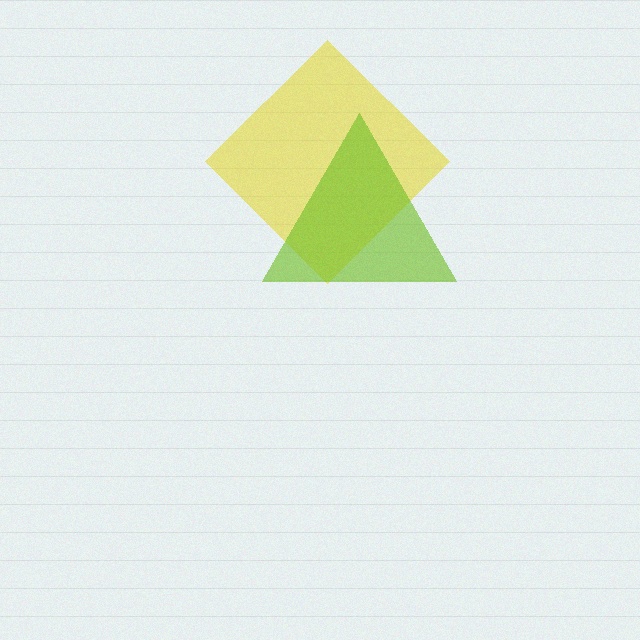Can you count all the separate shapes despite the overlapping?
Yes, there are 2 separate shapes.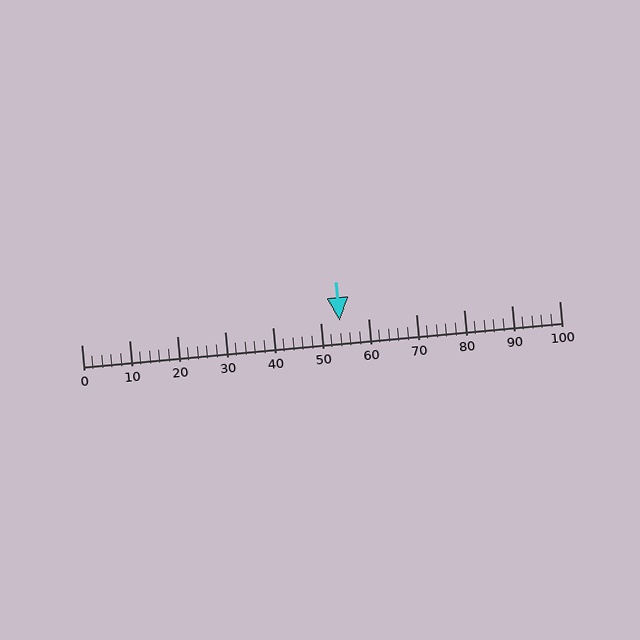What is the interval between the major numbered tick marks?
The major tick marks are spaced 10 units apart.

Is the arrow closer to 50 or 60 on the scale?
The arrow is closer to 50.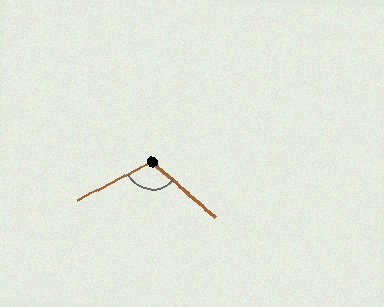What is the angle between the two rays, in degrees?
Approximately 112 degrees.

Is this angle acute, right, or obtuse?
It is obtuse.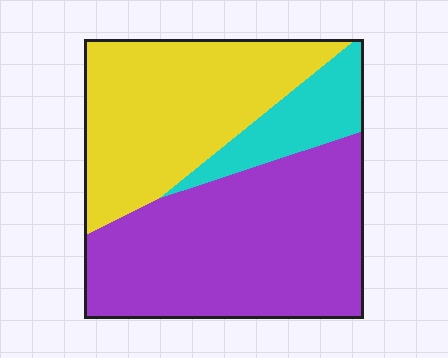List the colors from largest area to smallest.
From largest to smallest: purple, yellow, cyan.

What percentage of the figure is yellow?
Yellow covers 37% of the figure.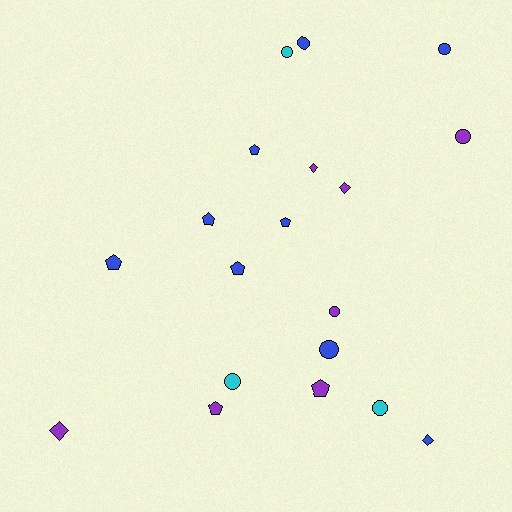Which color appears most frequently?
Blue, with 9 objects.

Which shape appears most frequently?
Circle, with 8 objects.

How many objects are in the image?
There are 19 objects.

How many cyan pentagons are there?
There are no cyan pentagons.